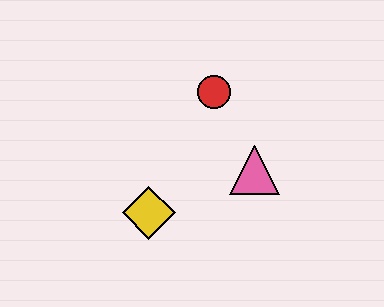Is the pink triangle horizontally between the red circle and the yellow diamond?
No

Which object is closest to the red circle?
The pink triangle is closest to the red circle.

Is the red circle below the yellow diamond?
No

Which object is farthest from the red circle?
The yellow diamond is farthest from the red circle.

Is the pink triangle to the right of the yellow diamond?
Yes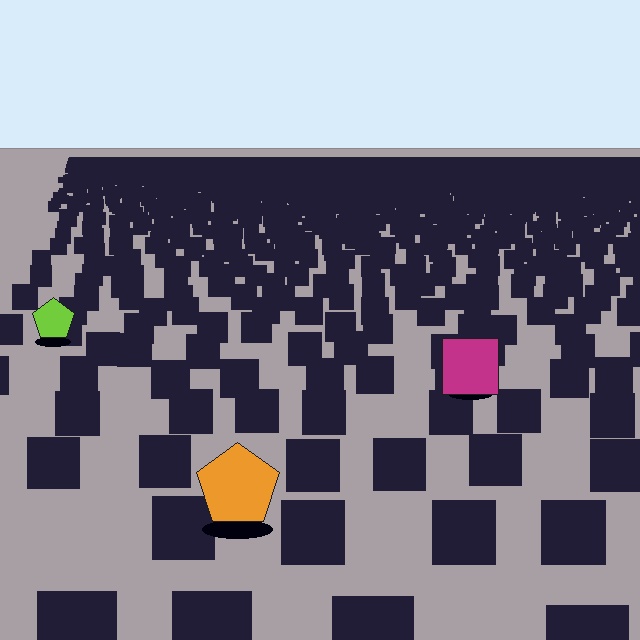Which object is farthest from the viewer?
The lime pentagon is farthest from the viewer. It appears smaller and the ground texture around it is denser.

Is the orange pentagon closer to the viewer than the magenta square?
Yes. The orange pentagon is closer — you can tell from the texture gradient: the ground texture is coarser near it.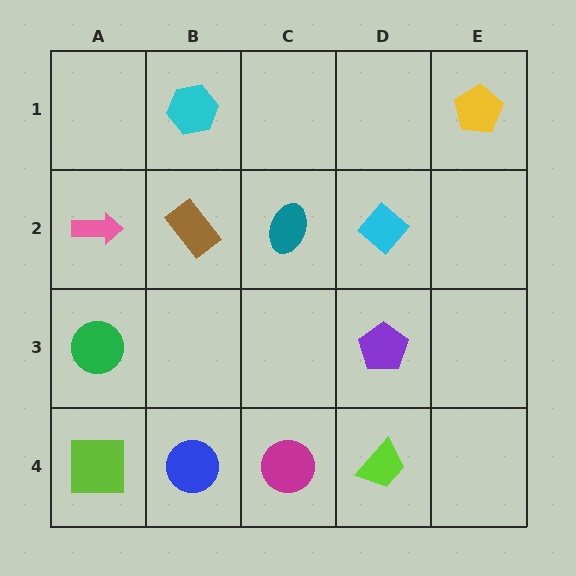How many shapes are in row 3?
2 shapes.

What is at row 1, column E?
A yellow pentagon.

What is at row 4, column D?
A lime trapezoid.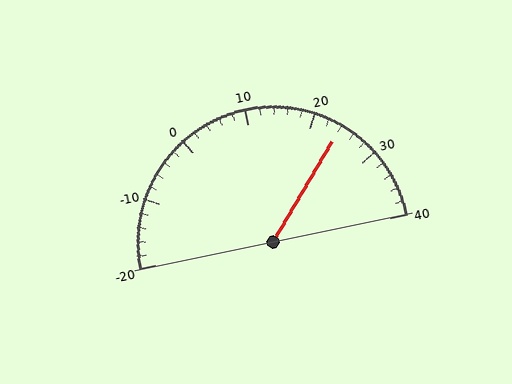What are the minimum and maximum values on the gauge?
The gauge ranges from -20 to 40.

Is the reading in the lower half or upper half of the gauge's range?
The reading is in the upper half of the range (-20 to 40).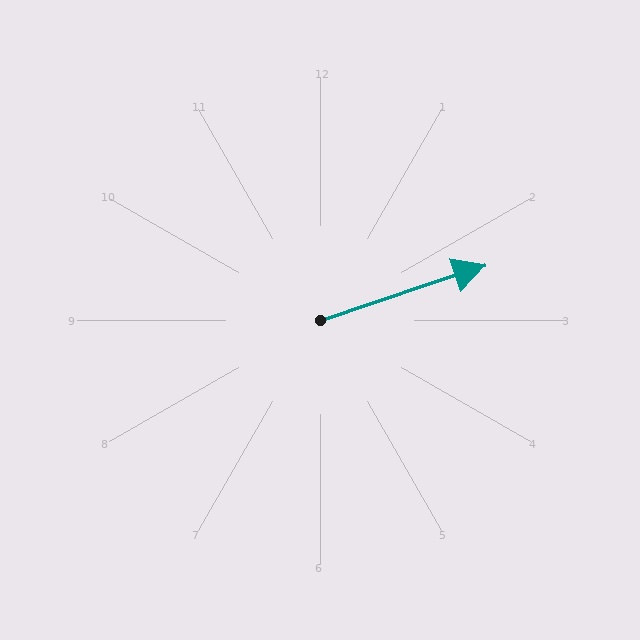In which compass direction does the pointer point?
East.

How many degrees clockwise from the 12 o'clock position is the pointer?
Approximately 71 degrees.